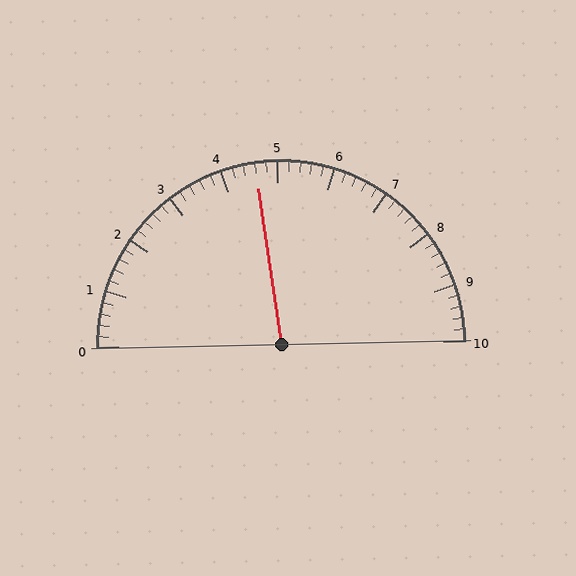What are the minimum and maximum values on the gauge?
The gauge ranges from 0 to 10.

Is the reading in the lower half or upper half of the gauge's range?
The reading is in the lower half of the range (0 to 10).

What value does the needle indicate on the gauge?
The needle indicates approximately 4.6.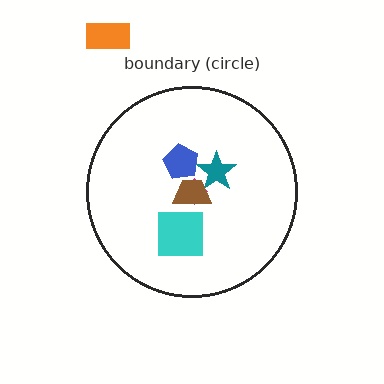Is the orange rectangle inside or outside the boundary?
Outside.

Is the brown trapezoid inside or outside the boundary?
Inside.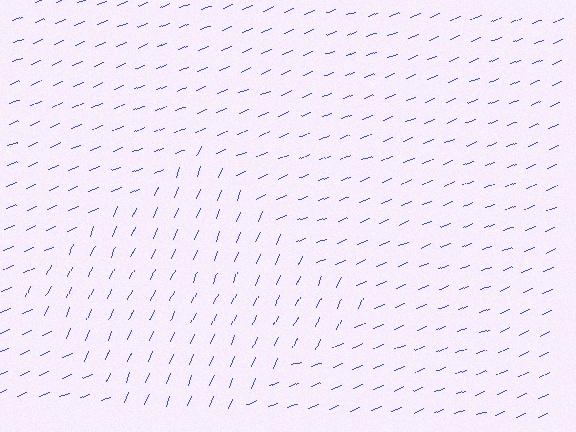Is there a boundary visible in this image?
Yes, there is a texture boundary formed by a change in line orientation.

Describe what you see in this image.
The image is filled with small blue line segments. A diamond region in the image has lines oriented differently from the surrounding lines, creating a visible texture boundary.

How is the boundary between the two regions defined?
The boundary is defined purely by a change in line orientation (approximately 45 degrees difference). All lines are the same color and thickness.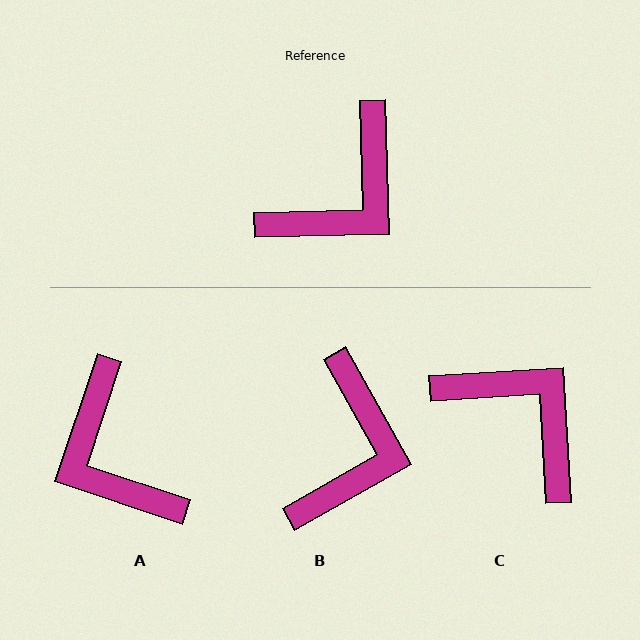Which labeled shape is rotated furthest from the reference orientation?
A, about 110 degrees away.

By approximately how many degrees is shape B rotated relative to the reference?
Approximately 28 degrees counter-clockwise.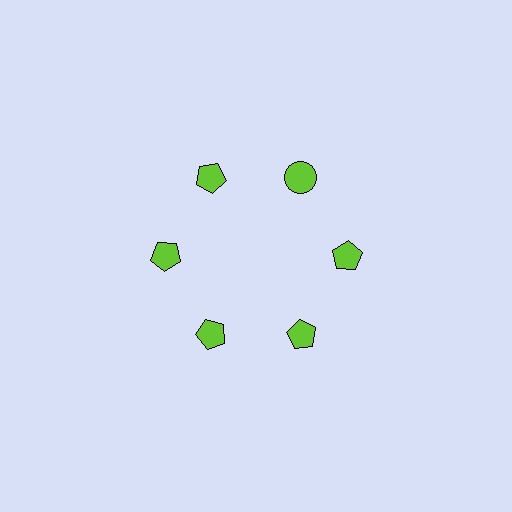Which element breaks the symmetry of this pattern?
The lime circle at roughly the 1 o'clock position breaks the symmetry. All other shapes are lime pentagons.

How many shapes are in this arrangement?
There are 6 shapes arranged in a ring pattern.